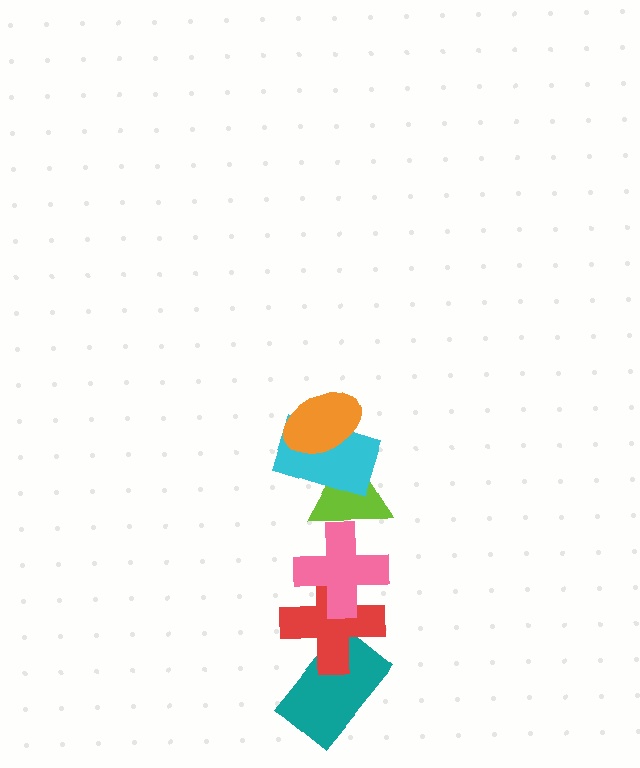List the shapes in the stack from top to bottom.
From top to bottom: the orange ellipse, the cyan rectangle, the lime triangle, the pink cross, the red cross, the teal rectangle.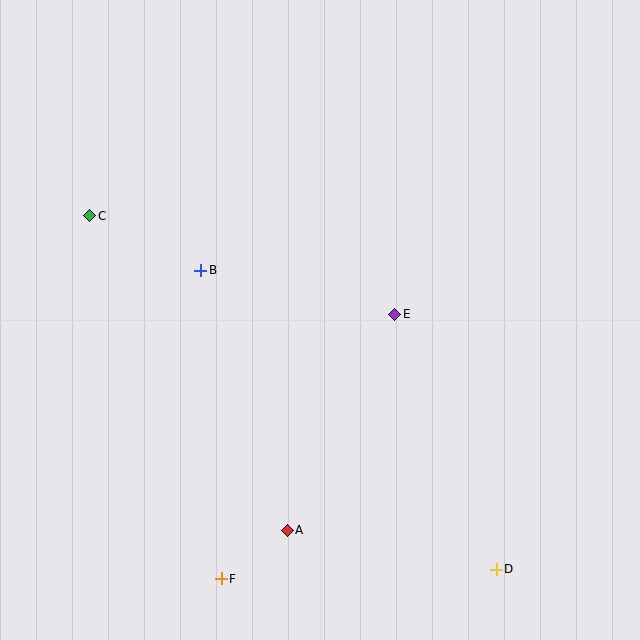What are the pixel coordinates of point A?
Point A is at (287, 530).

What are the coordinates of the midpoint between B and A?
The midpoint between B and A is at (244, 400).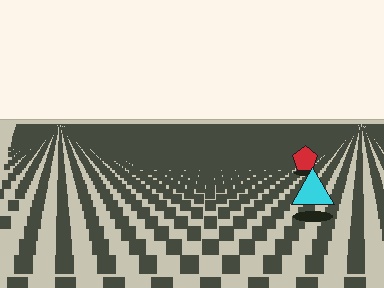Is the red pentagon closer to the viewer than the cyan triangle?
No. The cyan triangle is closer — you can tell from the texture gradient: the ground texture is coarser near it.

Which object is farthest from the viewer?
The red pentagon is farthest from the viewer. It appears smaller and the ground texture around it is denser.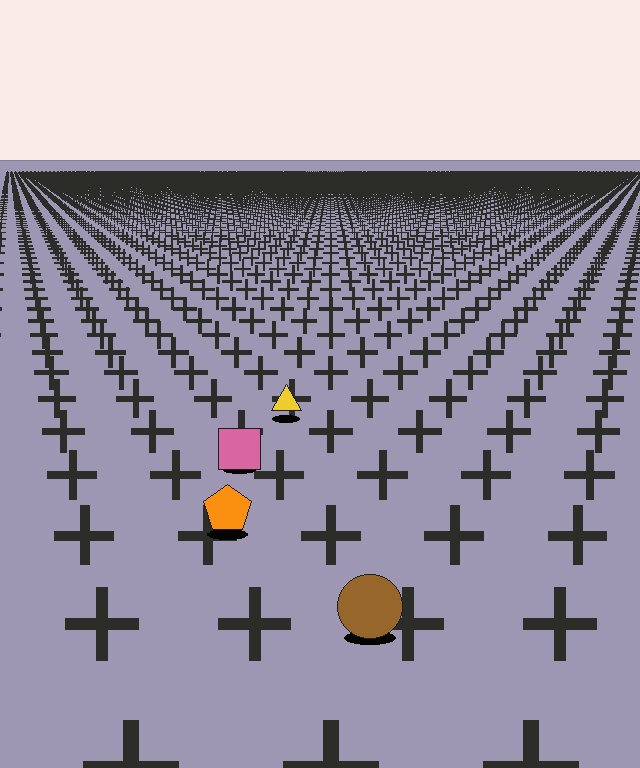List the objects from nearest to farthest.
From nearest to farthest: the brown circle, the orange pentagon, the pink square, the yellow triangle.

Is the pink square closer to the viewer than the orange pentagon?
No. The orange pentagon is closer — you can tell from the texture gradient: the ground texture is coarser near it.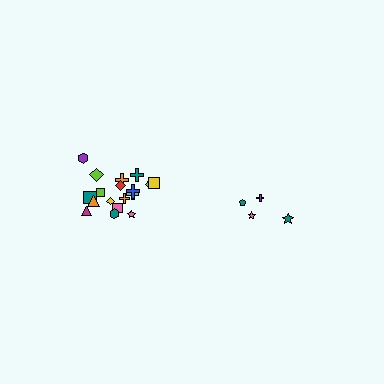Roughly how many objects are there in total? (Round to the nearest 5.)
Roughly 20 objects in total.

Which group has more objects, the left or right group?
The left group.